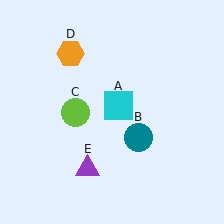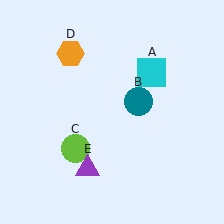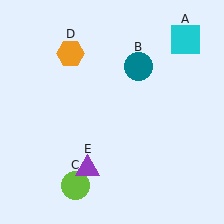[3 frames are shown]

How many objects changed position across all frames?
3 objects changed position: cyan square (object A), teal circle (object B), lime circle (object C).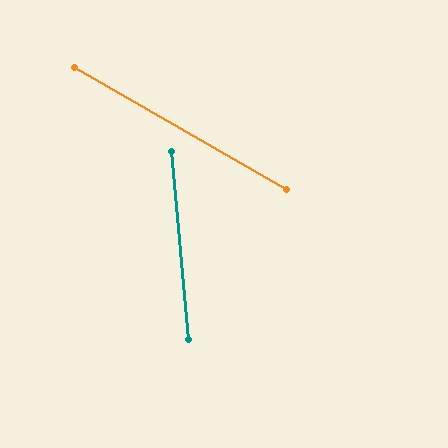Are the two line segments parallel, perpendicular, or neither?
Neither parallel nor perpendicular — they differ by about 55°.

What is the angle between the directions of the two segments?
Approximately 55 degrees.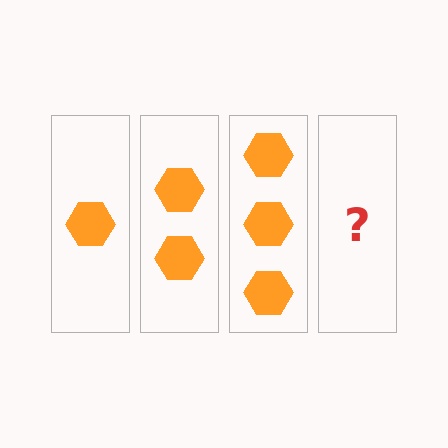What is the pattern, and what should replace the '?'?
The pattern is that each step adds one more hexagon. The '?' should be 4 hexagons.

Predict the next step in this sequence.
The next step is 4 hexagons.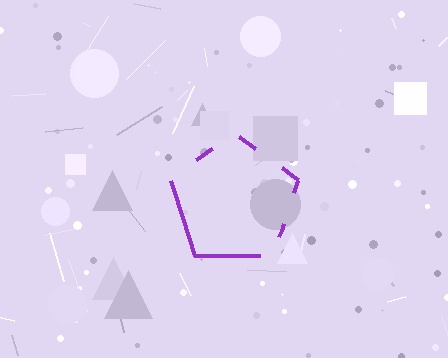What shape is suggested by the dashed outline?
The dashed outline suggests a pentagon.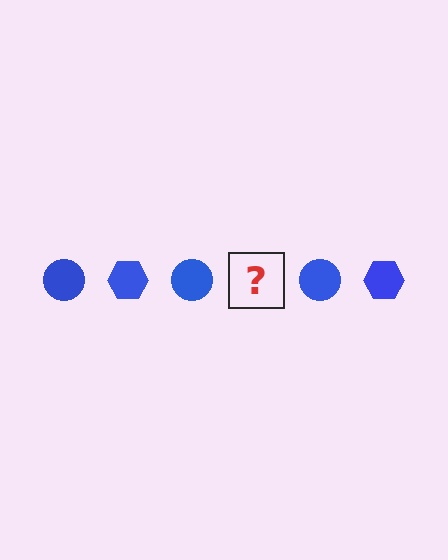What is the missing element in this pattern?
The missing element is a blue hexagon.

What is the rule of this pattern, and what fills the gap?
The rule is that the pattern cycles through circle, hexagon shapes in blue. The gap should be filled with a blue hexagon.